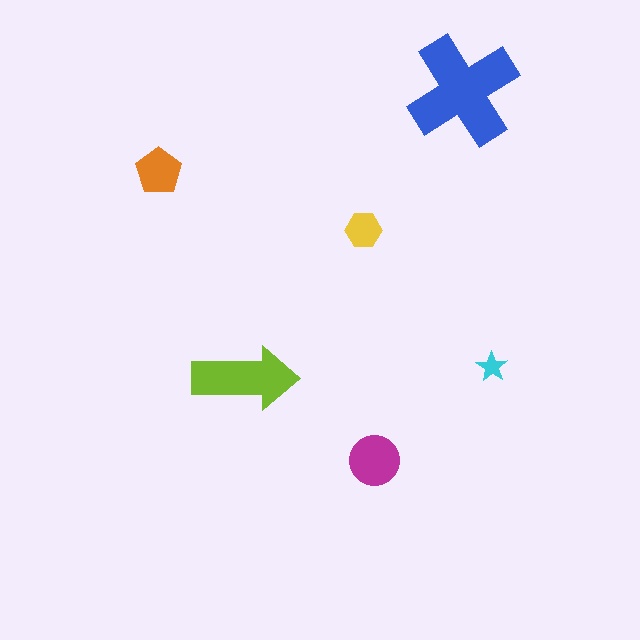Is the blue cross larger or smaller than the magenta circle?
Larger.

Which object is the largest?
The blue cross.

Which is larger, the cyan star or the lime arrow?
The lime arrow.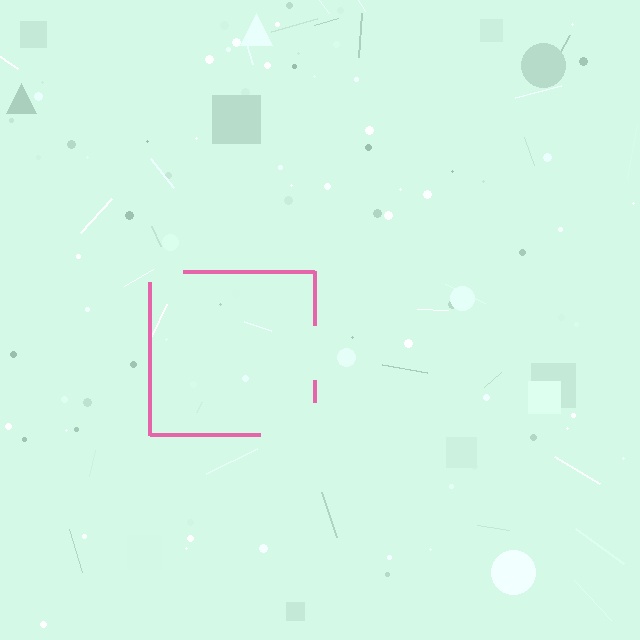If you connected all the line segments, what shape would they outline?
They would outline a square.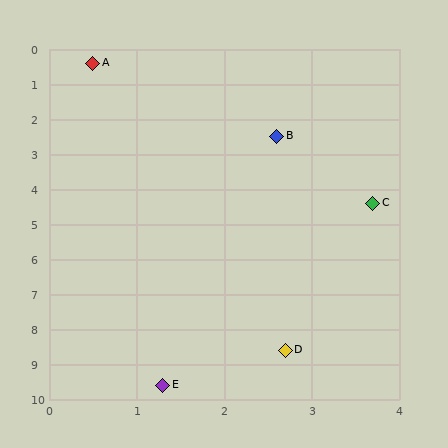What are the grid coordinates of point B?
Point B is at approximately (2.6, 2.5).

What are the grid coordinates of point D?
Point D is at approximately (2.7, 8.6).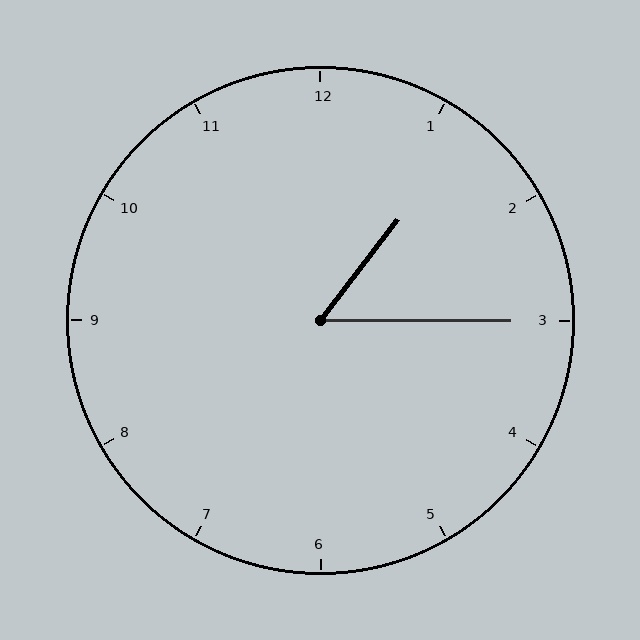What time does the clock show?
1:15.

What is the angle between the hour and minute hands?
Approximately 52 degrees.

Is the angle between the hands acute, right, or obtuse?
It is acute.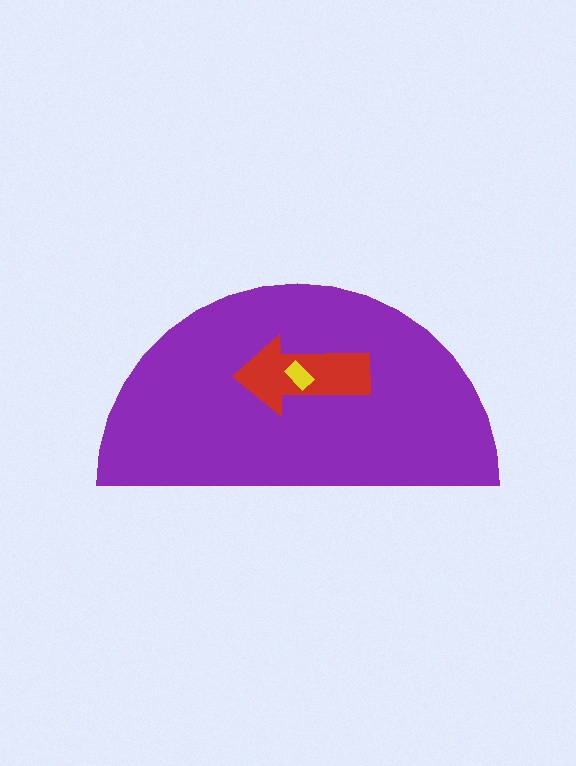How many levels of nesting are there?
3.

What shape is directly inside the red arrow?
The yellow rectangle.